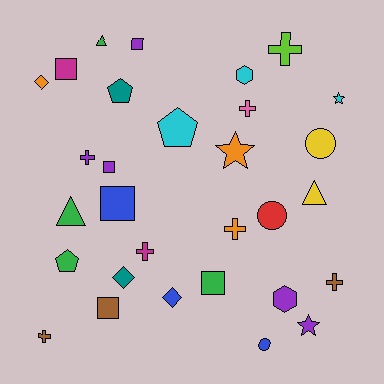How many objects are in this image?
There are 30 objects.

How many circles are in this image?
There are 3 circles.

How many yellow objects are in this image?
There are 2 yellow objects.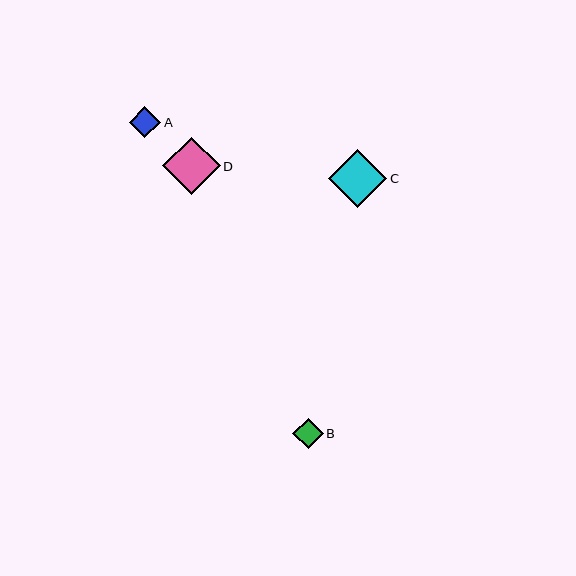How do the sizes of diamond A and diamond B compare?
Diamond A and diamond B are approximately the same size.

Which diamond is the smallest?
Diamond B is the smallest with a size of approximately 30 pixels.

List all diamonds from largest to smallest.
From largest to smallest: C, D, A, B.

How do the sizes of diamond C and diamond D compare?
Diamond C and diamond D are approximately the same size.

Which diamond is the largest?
Diamond C is the largest with a size of approximately 58 pixels.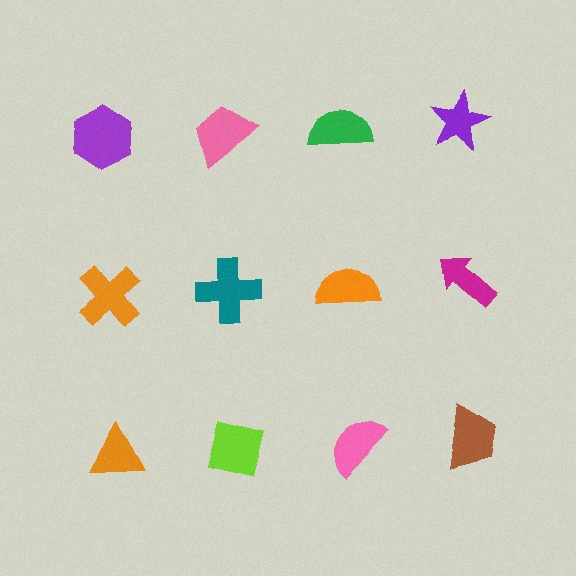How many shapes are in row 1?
4 shapes.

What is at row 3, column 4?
A brown trapezoid.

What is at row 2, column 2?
A teal cross.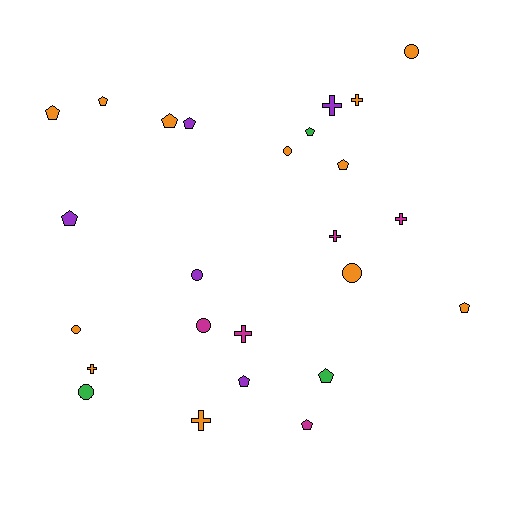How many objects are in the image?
There are 25 objects.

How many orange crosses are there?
There are 3 orange crosses.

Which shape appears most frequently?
Pentagon, with 11 objects.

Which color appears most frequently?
Orange, with 12 objects.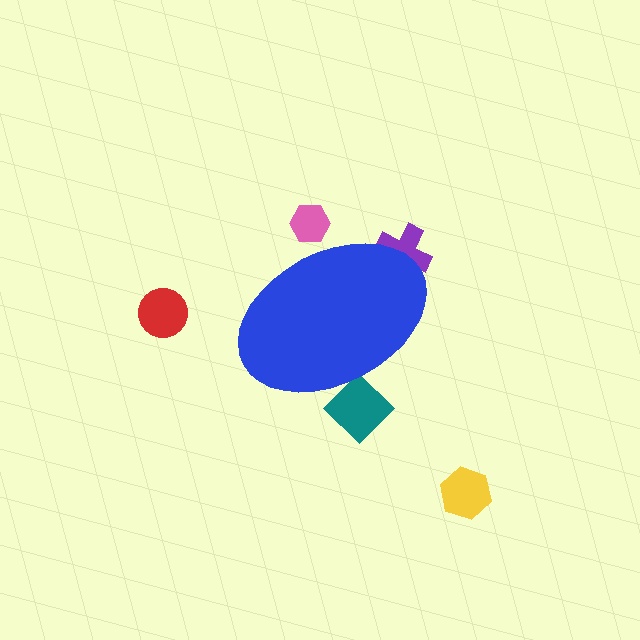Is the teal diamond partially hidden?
Yes, the teal diamond is partially hidden behind the blue ellipse.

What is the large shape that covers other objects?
A blue ellipse.